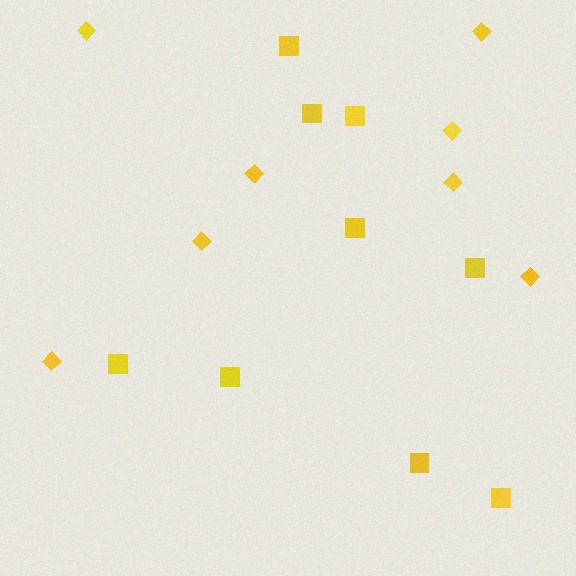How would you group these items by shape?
There are 2 groups: one group of diamonds (8) and one group of squares (9).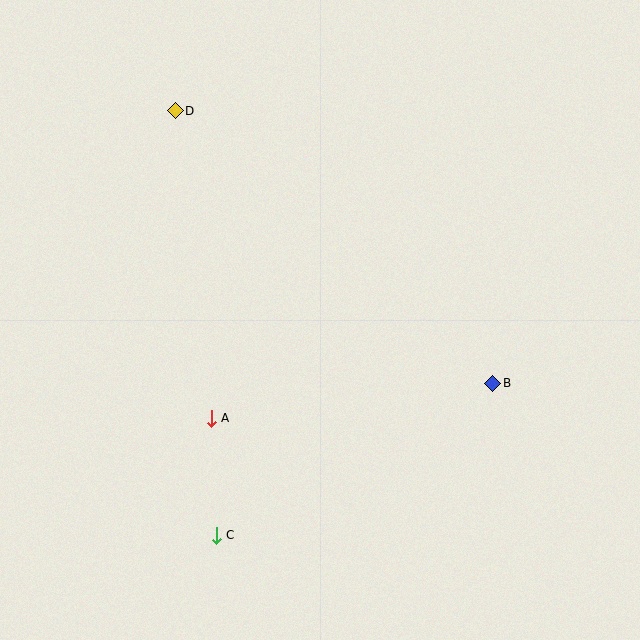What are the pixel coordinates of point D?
Point D is at (175, 111).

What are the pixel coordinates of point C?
Point C is at (216, 535).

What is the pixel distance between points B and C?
The distance between B and C is 315 pixels.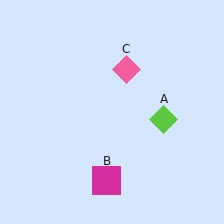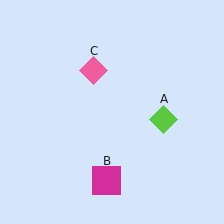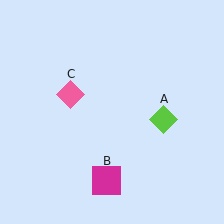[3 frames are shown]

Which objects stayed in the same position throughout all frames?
Lime diamond (object A) and magenta square (object B) remained stationary.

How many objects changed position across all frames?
1 object changed position: pink diamond (object C).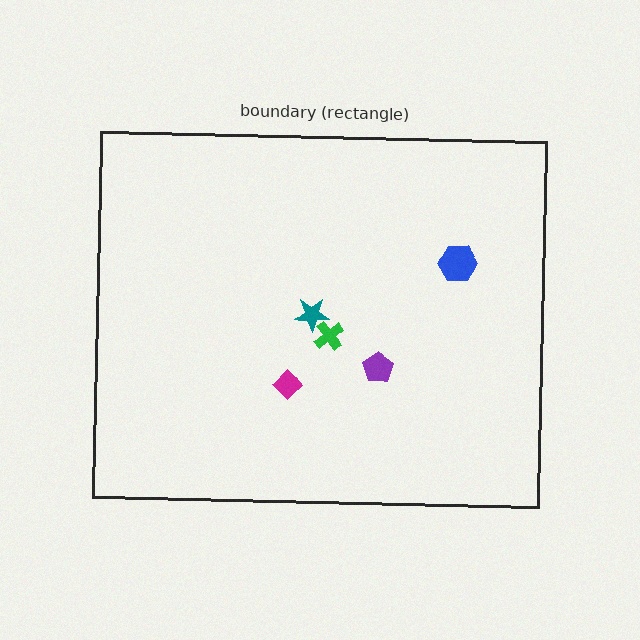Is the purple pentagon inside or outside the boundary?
Inside.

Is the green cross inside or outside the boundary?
Inside.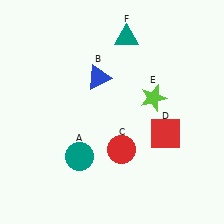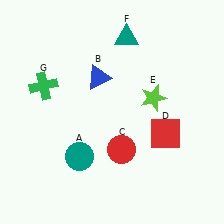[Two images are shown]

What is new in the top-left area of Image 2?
A green cross (G) was added in the top-left area of Image 2.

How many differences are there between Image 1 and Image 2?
There is 1 difference between the two images.